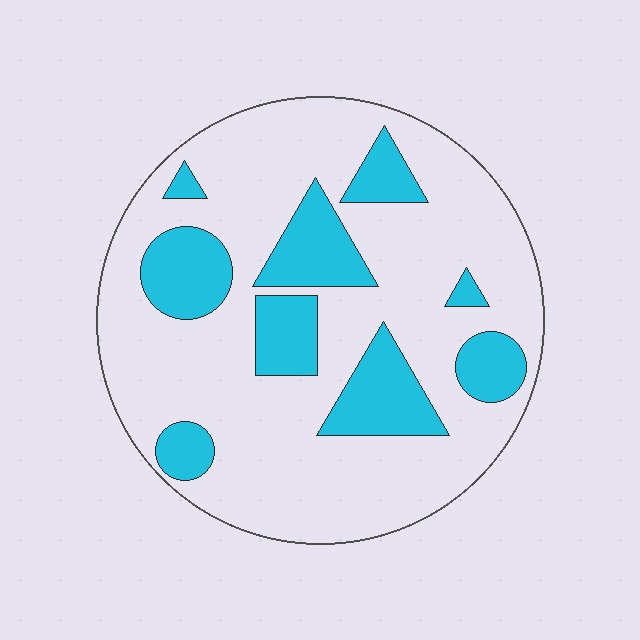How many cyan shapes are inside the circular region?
9.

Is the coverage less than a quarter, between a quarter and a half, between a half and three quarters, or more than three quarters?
Less than a quarter.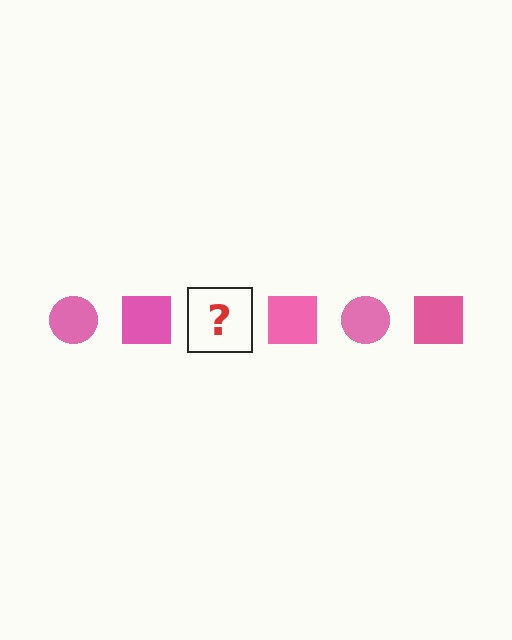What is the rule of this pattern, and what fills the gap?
The rule is that the pattern cycles through circle, square shapes in pink. The gap should be filled with a pink circle.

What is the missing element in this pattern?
The missing element is a pink circle.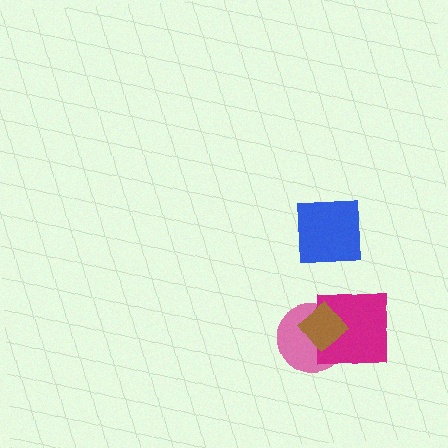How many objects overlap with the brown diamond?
2 objects overlap with the brown diamond.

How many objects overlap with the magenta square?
2 objects overlap with the magenta square.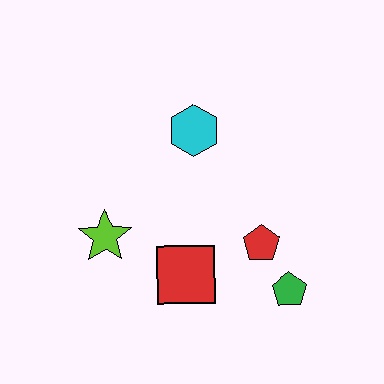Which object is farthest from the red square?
The cyan hexagon is farthest from the red square.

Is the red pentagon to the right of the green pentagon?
No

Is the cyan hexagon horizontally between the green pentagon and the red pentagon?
No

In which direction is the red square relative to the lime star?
The red square is to the right of the lime star.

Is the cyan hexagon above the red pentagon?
Yes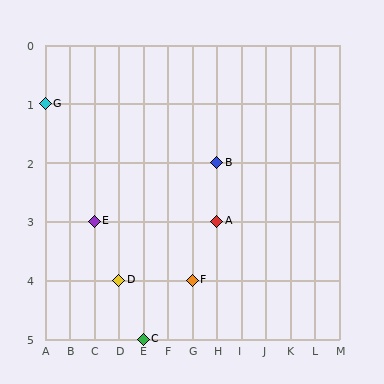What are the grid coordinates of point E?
Point E is at grid coordinates (C, 3).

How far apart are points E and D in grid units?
Points E and D are 1 column and 1 row apart (about 1.4 grid units diagonally).